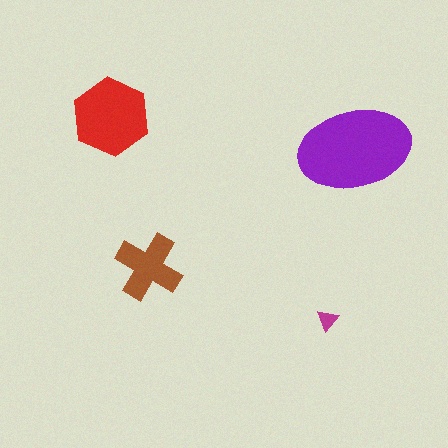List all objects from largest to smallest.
The purple ellipse, the red hexagon, the brown cross, the magenta triangle.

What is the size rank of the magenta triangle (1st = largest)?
4th.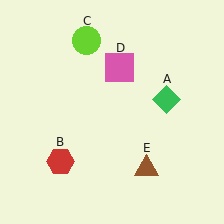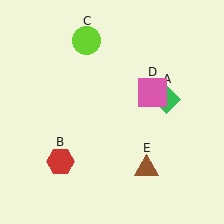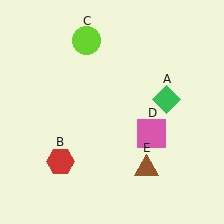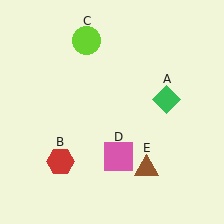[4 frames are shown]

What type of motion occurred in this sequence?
The pink square (object D) rotated clockwise around the center of the scene.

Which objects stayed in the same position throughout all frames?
Green diamond (object A) and red hexagon (object B) and lime circle (object C) and brown triangle (object E) remained stationary.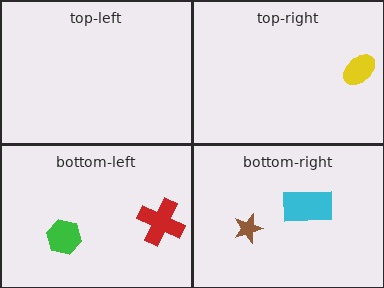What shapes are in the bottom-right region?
The brown star, the cyan rectangle.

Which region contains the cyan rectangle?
The bottom-right region.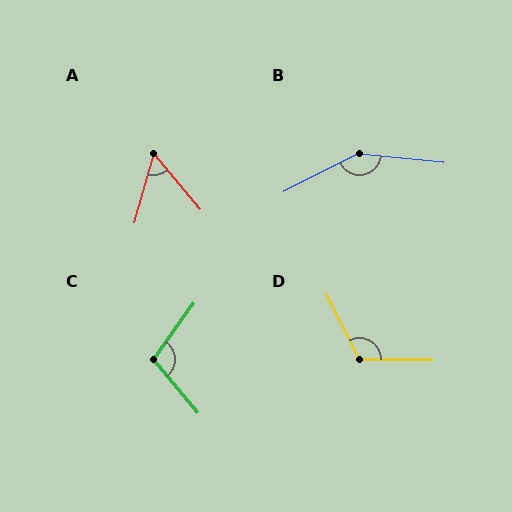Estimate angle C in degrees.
Approximately 105 degrees.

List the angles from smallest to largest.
A (56°), C (105°), D (117°), B (148°).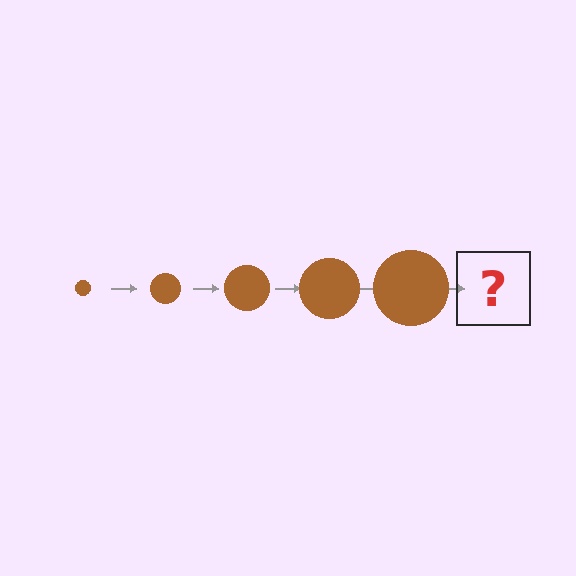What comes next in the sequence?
The next element should be a brown circle, larger than the previous one.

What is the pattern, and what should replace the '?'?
The pattern is that the circle gets progressively larger each step. The '?' should be a brown circle, larger than the previous one.